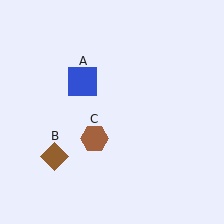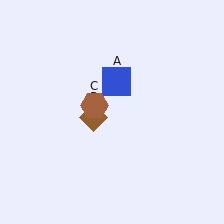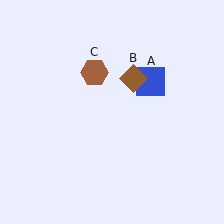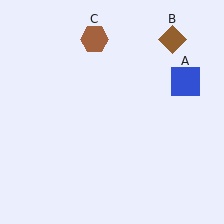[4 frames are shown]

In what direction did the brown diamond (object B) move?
The brown diamond (object B) moved up and to the right.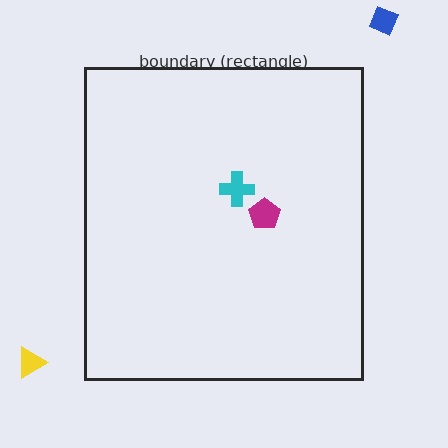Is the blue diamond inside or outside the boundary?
Outside.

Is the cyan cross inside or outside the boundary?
Inside.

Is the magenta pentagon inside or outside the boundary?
Inside.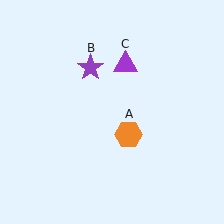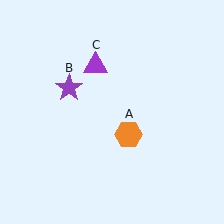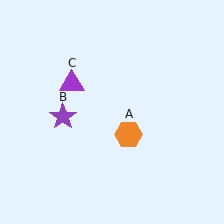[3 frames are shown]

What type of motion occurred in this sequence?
The purple star (object B), purple triangle (object C) rotated counterclockwise around the center of the scene.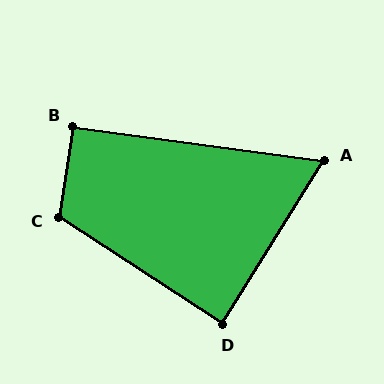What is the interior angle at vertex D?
Approximately 89 degrees (approximately right).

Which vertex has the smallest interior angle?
A, at approximately 66 degrees.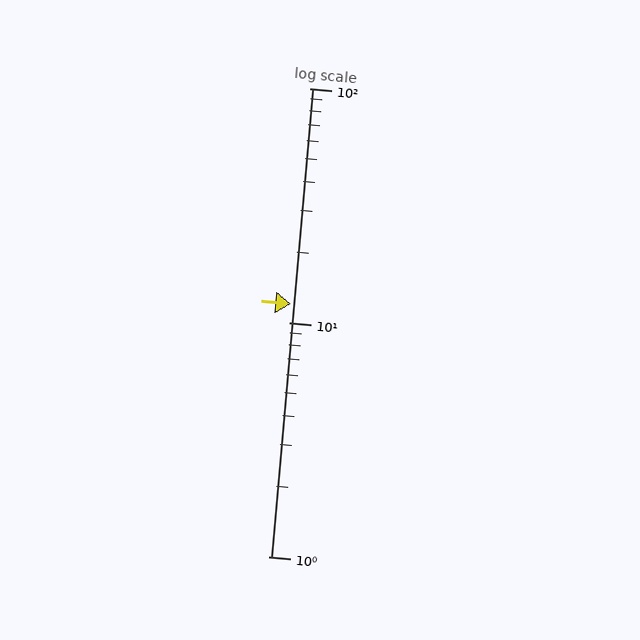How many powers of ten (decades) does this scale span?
The scale spans 2 decades, from 1 to 100.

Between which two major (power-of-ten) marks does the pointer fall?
The pointer is between 10 and 100.